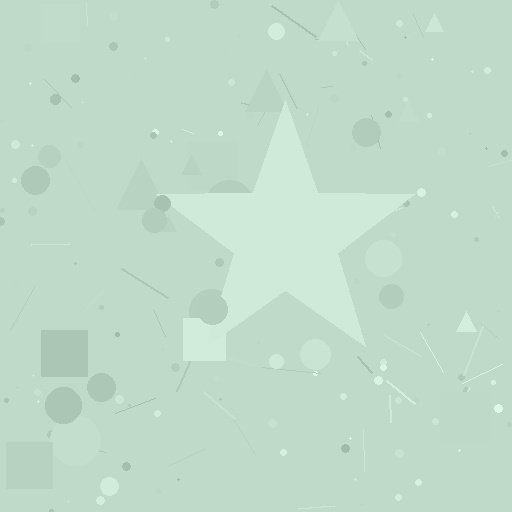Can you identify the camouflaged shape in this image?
The camouflaged shape is a star.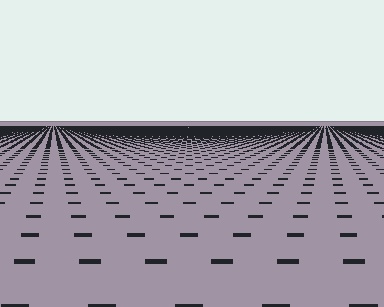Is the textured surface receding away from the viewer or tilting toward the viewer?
The surface is receding away from the viewer. Texture elements get smaller and denser toward the top.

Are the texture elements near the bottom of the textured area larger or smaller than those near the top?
Larger. Near the bottom, elements are closer to the viewer and appear at a bigger on-screen size.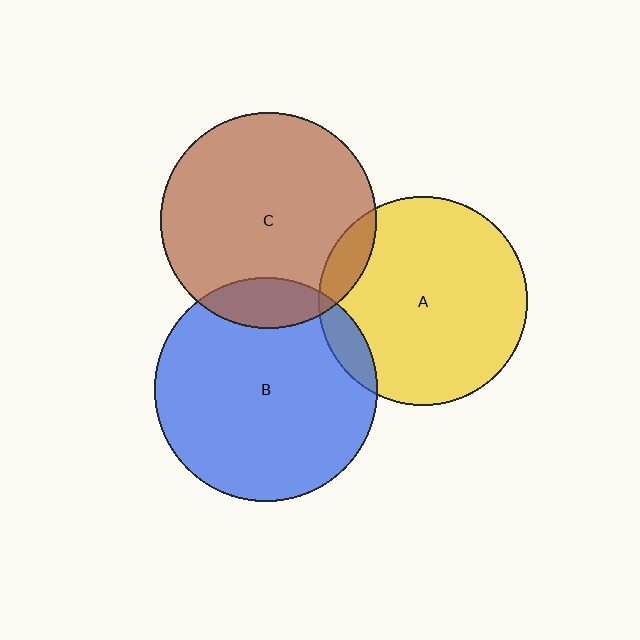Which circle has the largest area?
Circle B (blue).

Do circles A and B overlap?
Yes.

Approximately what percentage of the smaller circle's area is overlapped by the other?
Approximately 10%.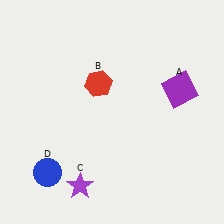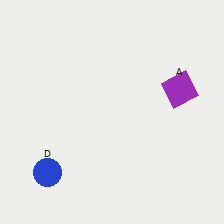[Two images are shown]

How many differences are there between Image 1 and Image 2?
There are 2 differences between the two images.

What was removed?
The red hexagon (B), the purple star (C) were removed in Image 2.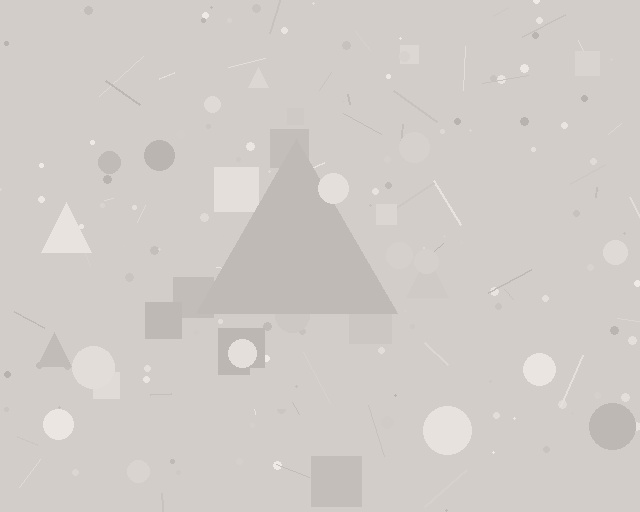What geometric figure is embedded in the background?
A triangle is embedded in the background.